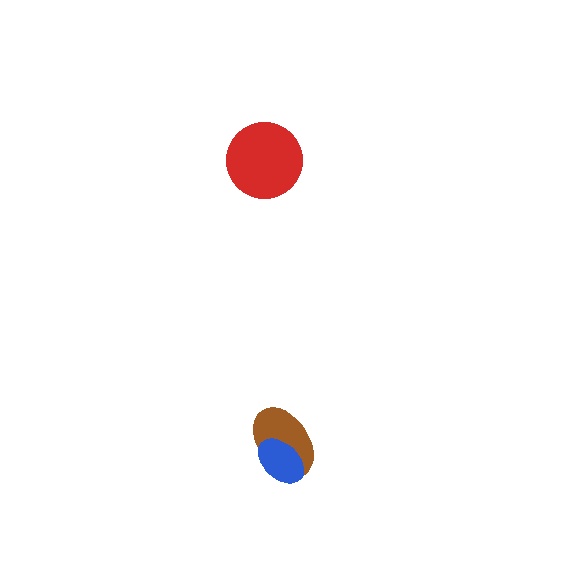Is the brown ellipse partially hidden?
Yes, it is partially covered by another shape.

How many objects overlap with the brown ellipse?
1 object overlaps with the brown ellipse.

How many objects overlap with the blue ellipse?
1 object overlaps with the blue ellipse.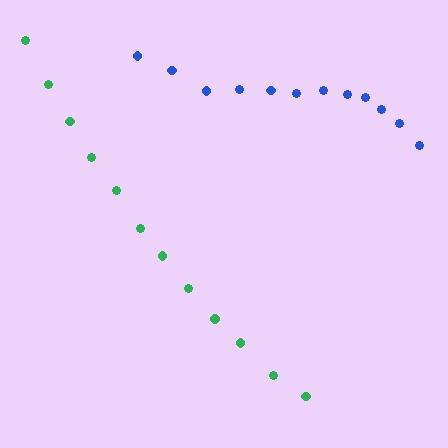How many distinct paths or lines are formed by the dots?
There are 2 distinct paths.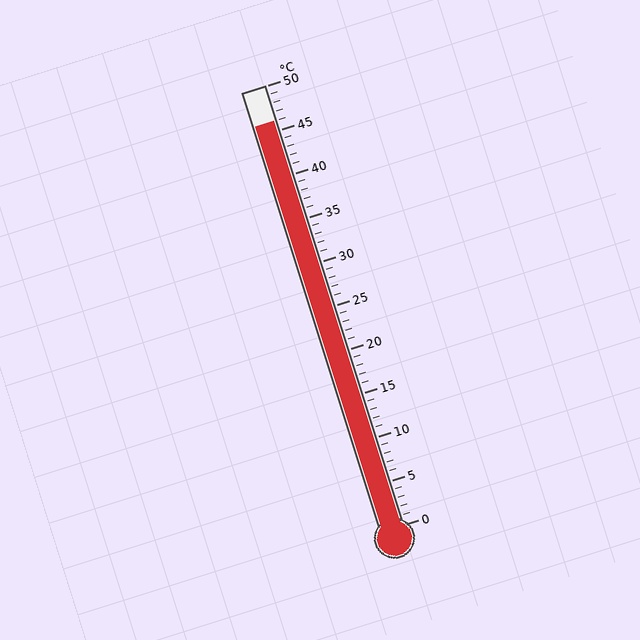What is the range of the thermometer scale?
The thermometer scale ranges from 0°C to 50°C.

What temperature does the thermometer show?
The thermometer shows approximately 46°C.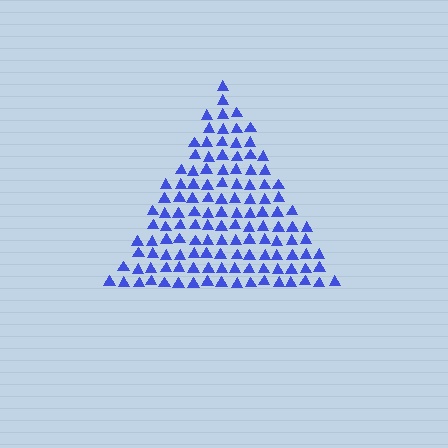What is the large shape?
The large shape is a triangle.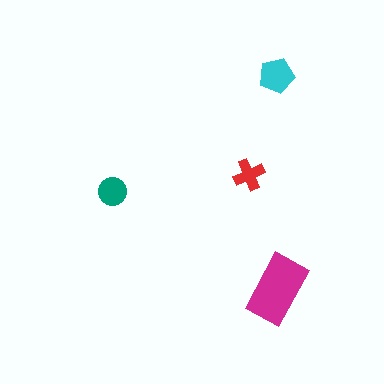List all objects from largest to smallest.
The magenta rectangle, the cyan pentagon, the teal circle, the red cross.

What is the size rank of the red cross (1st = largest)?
4th.